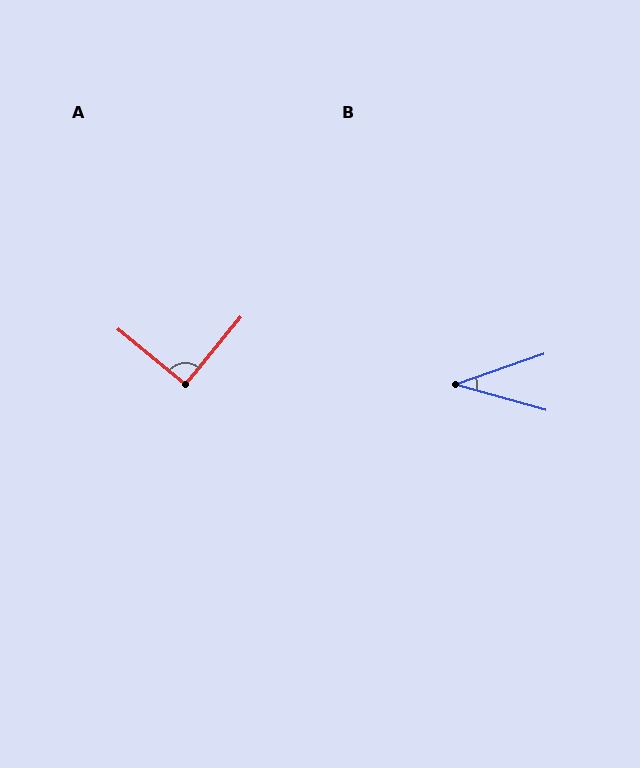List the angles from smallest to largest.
B (35°), A (90°).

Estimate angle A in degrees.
Approximately 90 degrees.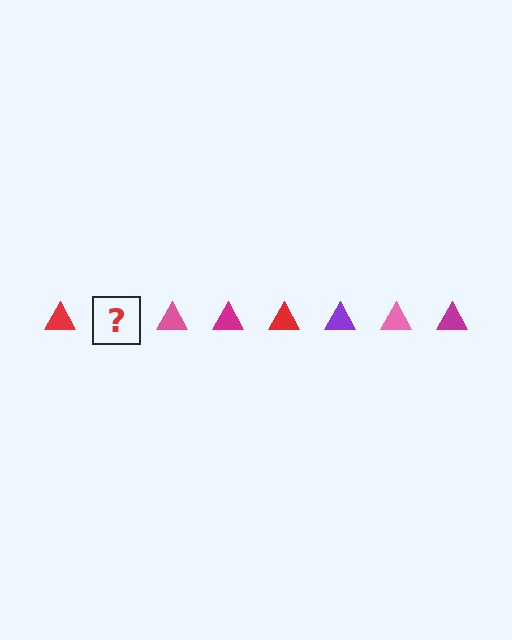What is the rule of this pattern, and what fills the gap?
The rule is that the pattern cycles through red, purple, pink, magenta triangles. The gap should be filled with a purple triangle.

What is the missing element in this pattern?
The missing element is a purple triangle.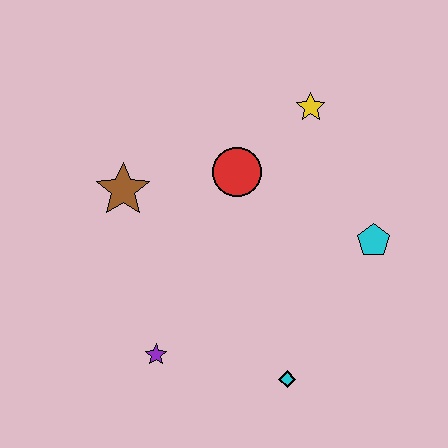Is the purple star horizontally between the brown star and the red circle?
Yes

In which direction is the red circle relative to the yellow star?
The red circle is to the left of the yellow star.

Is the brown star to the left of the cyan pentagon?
Yes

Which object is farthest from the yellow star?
The purple star is farthest from the yellow star.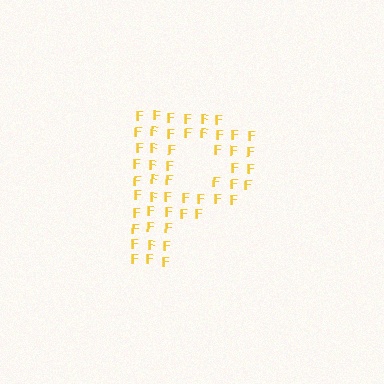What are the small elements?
The small elements are letter F's.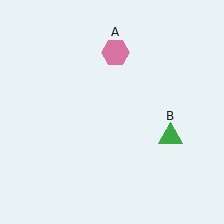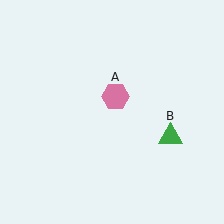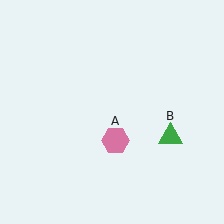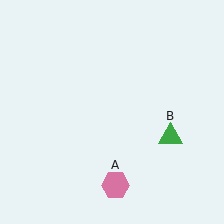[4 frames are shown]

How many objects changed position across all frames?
1 object changed position: pink hexagon (object A).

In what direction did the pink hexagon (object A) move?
The pink hexagon (object A) moved down.